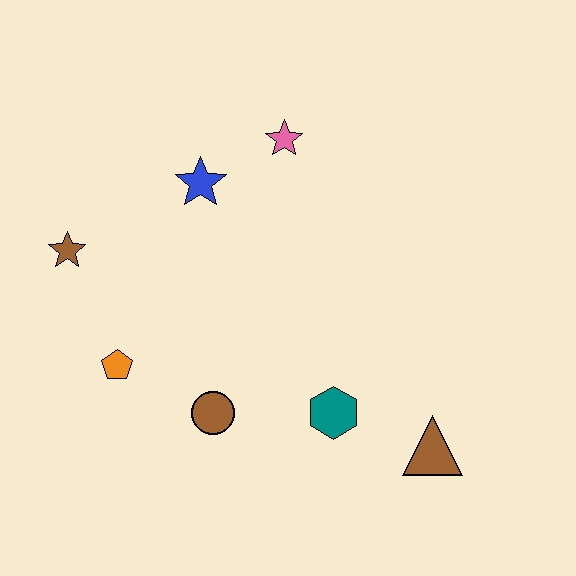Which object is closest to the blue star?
The pink star is closest to the blue star.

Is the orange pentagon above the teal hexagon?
Yes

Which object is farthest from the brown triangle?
The brown star is farthest from the brown triangle.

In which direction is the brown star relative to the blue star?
The brown star is to the left of the blue star.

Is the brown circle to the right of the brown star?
Yes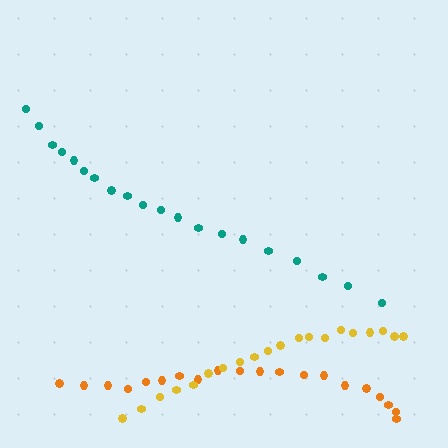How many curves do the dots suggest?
There are 3 distinct paths.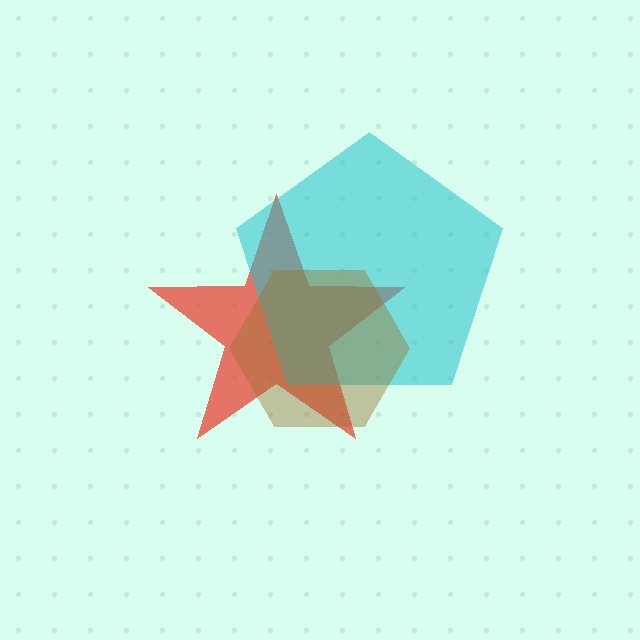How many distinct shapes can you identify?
There are 3 distinct shapes: a red star, a cyan pentagon, a brown hexagon.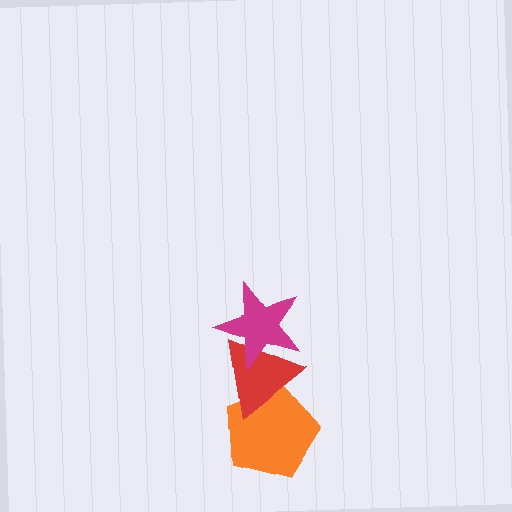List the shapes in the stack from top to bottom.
From top to bottom: the magenta star, the red triangle, the orange pentagon.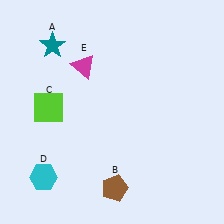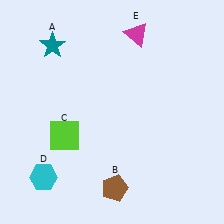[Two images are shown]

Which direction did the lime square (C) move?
The lime square (C) moved down.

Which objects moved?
The objects that moved are: the lime square (C), the magenta triangle (E).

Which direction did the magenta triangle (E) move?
The magenta triangle (E) moved right.